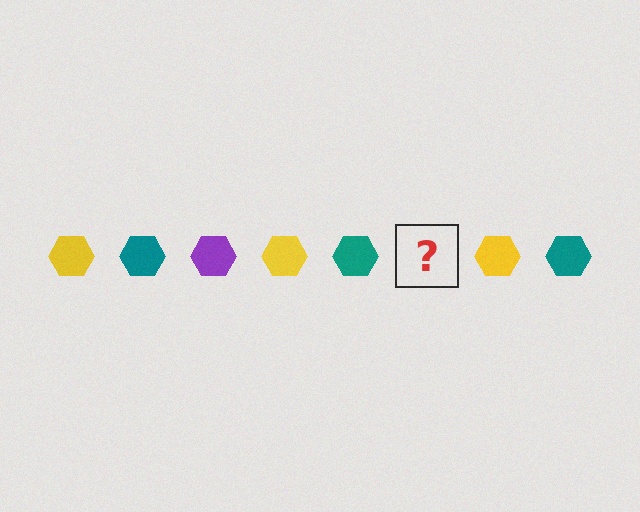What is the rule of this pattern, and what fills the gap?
The rule is that the pattern cycles through yellow, teal, purple hexagons. The gap should be filled with a purple hexagon.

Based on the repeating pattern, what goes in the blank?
The blank should be a purple hexagon.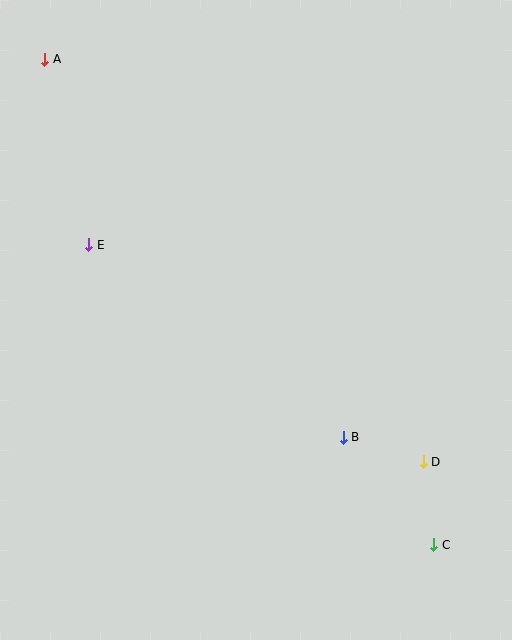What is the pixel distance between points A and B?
The distance between A and B is 481 pixels.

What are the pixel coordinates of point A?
Point A is at (45, 59).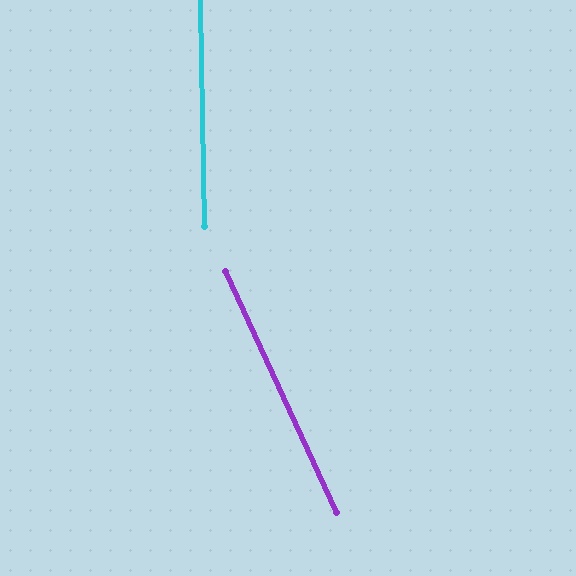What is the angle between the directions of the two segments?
Approximately 24 degrees.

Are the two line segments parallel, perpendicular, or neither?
Neither parallel nor perpendicular — they differ by about 24°.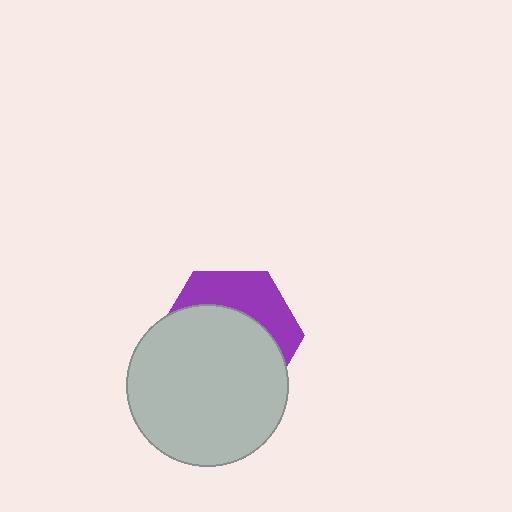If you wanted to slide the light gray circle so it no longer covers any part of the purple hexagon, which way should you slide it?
Slide it down — that is the most direct way to separate the two shapes.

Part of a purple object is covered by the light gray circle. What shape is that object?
It is a hexagon.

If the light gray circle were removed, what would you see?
You would see the complete purple hexagon.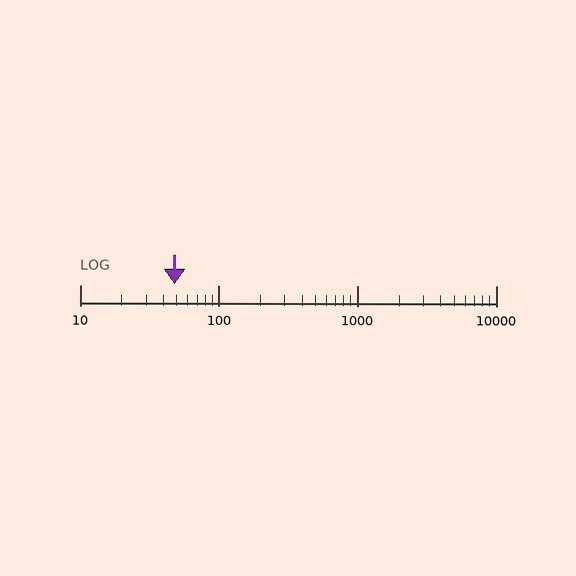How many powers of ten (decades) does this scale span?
The scale spans 3 decades, from 10 to 10000.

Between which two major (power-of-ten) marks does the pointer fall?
The pointer is between 10 and 100.